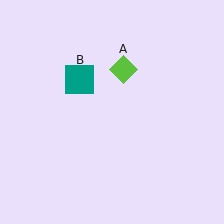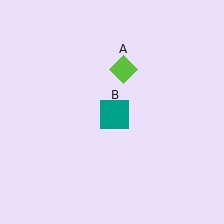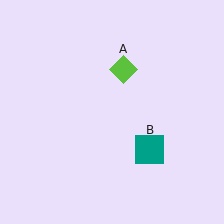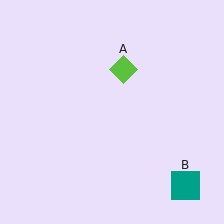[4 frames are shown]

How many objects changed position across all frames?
1 object changed position: teal square (object B).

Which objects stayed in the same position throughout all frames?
Lime diamond (object A) remained stationary.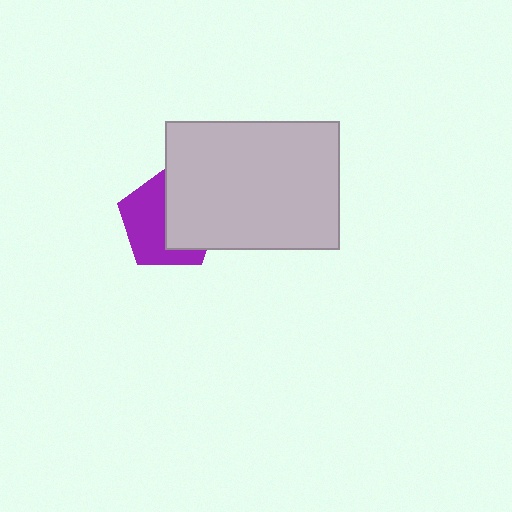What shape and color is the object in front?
The object in front is a light gray rectangle.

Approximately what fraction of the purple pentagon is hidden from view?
Roughly 47% of the purple pentagon is hidden behind the light gray rectangle.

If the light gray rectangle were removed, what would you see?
You would see the complete purple pentagon.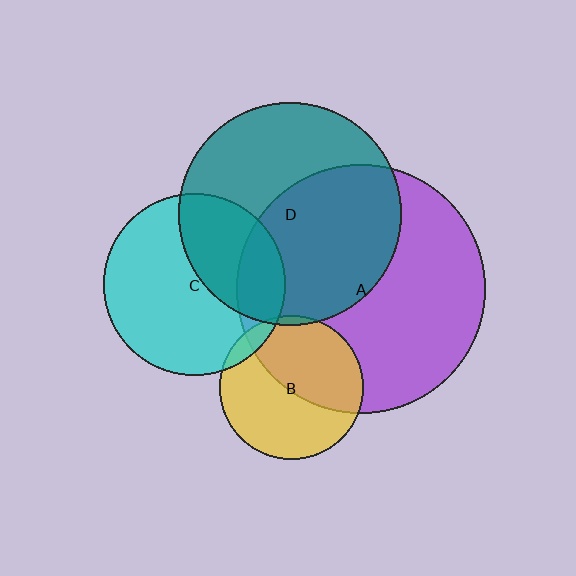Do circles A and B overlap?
Yes.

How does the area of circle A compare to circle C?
Approximately 1.9 times.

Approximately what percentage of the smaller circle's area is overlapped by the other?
Approximately 45%.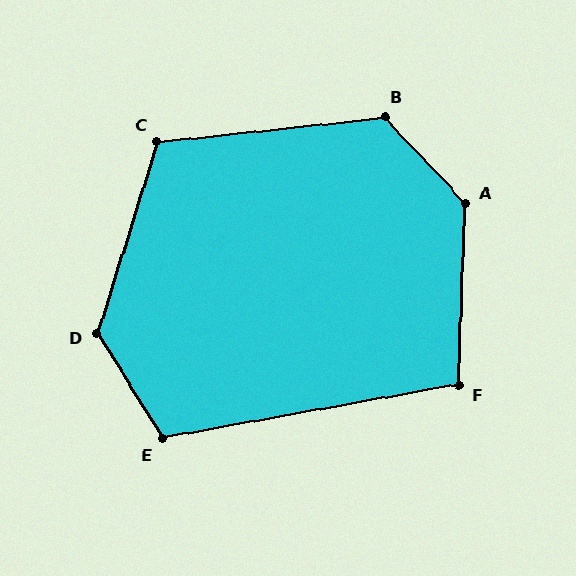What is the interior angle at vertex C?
Approximately 113 degrees (obtuse).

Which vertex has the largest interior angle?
A, at approximately 135 degrees.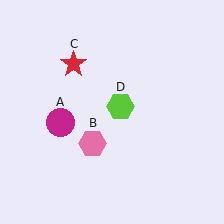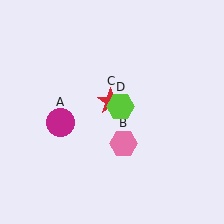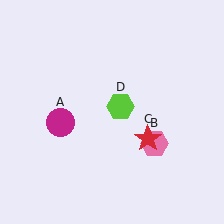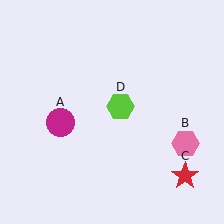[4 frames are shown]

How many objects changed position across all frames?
2 objects changed position: pink hexagon (object B), red star (object C).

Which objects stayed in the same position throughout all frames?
Magenta circle (object A) and lime hexagon (object D) remained stationary.